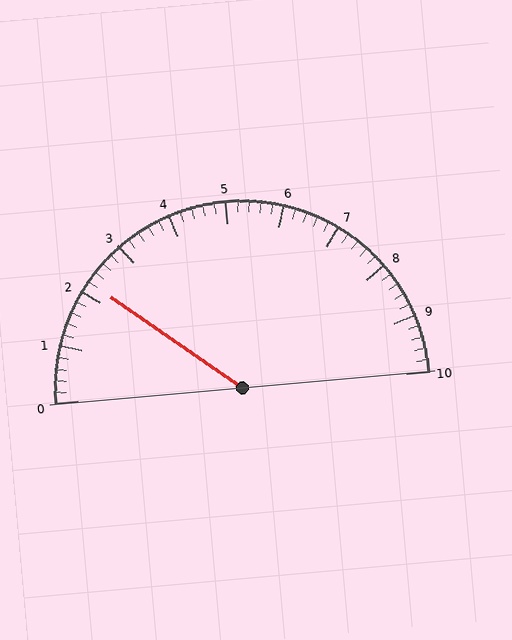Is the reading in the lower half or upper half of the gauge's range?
The reading is in the lower half of the range (0 to 10).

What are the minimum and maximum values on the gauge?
The gauge ranges from 0 to 10.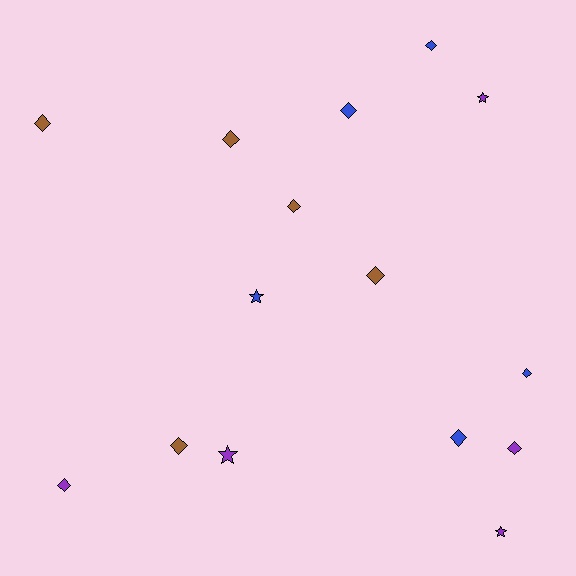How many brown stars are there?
There are no brown stars.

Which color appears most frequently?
Purple, with 5 objects.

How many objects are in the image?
There are 15 objects.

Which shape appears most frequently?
Diamond, with 11 objects.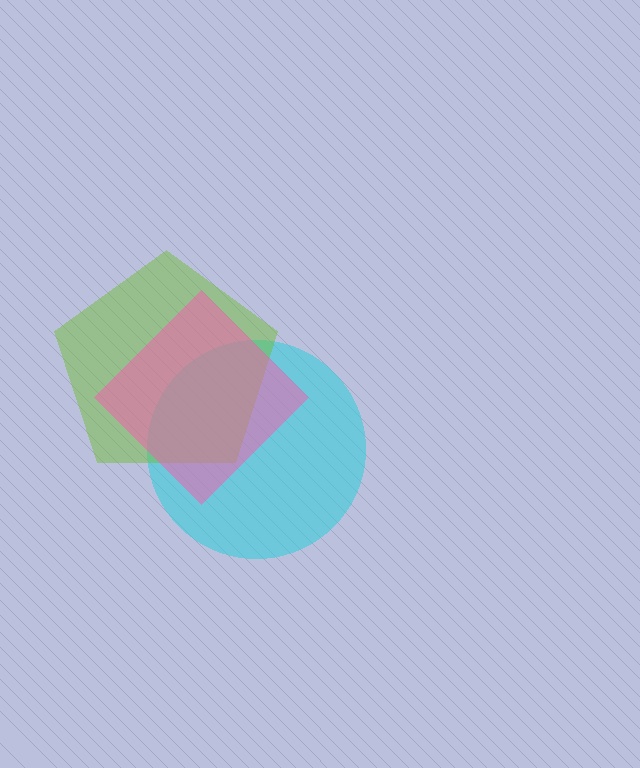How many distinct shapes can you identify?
There are 3 distinct shapes: a cyan circle, a lime pentagon, a pink diamond.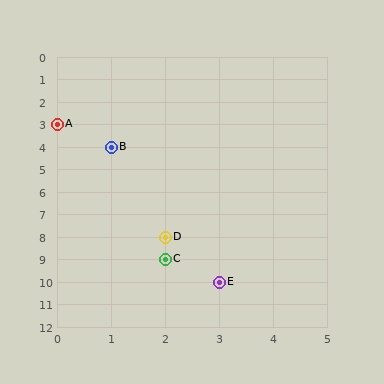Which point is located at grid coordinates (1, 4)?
Point B is at (1, 4).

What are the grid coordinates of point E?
Point E is at grid coordinates (3, 10).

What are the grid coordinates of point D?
Point D is at grid coordinates (2, 8).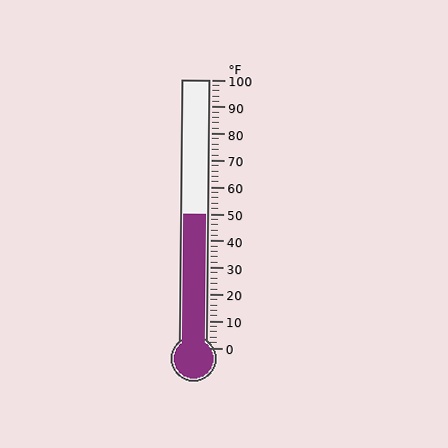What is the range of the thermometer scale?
The thermometer scale ranges from 0°F to 100°F.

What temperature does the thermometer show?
The thermometer shows approximately 50°F.